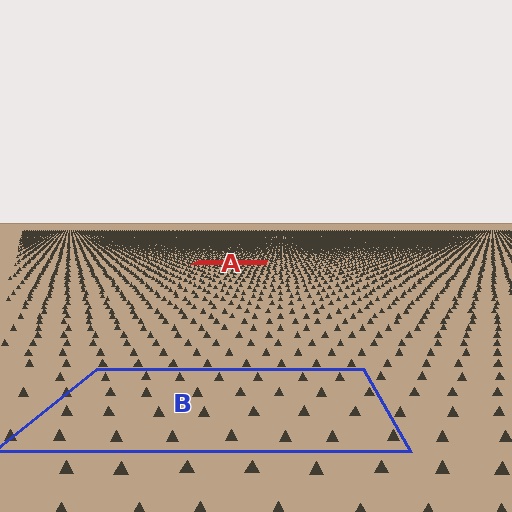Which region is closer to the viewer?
Region B is closer. The texture elements there are larger and more spread out.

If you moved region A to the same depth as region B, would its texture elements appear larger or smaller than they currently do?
They would appear larger. At a closer depth, the same texture elements are projected at a bigger on-screen size.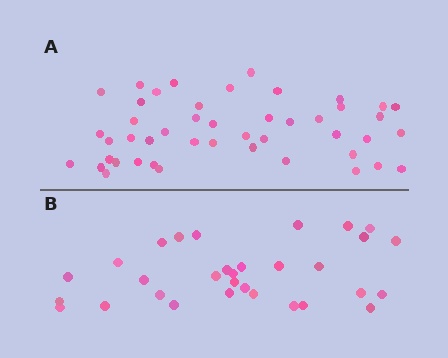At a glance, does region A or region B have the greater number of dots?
Region A (the top region) has more dots.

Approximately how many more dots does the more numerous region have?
Region A has approximately 15 more dots than region B.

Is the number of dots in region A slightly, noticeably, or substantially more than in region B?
Region A has substantially more. The ratio is roughly 1.5 to 1.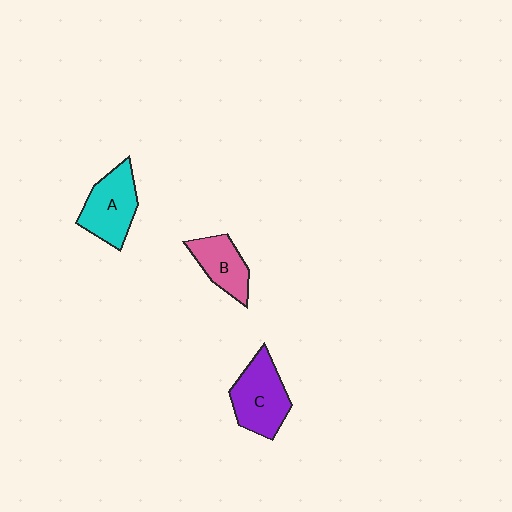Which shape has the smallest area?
Shape B (pink).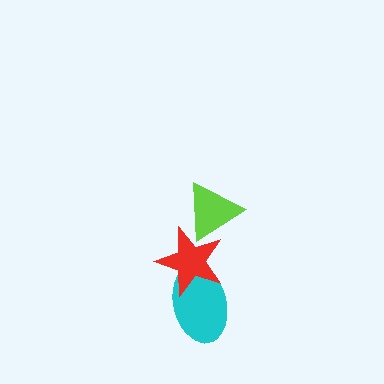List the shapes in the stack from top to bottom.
From top to bottom: the lime triangle, the red star, the cyan ellipse.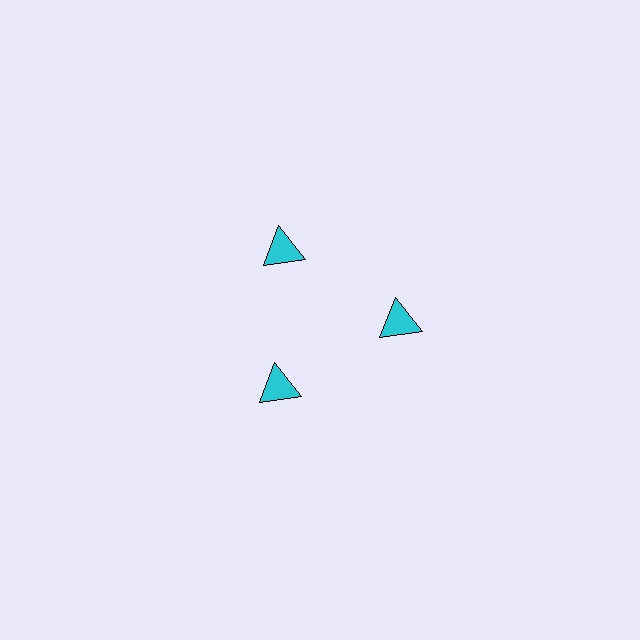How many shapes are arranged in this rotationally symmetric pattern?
There are 3 shapes, arranged in 3 groups of 1.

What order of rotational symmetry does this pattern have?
This pattern has 3-fold rotational symmetry.